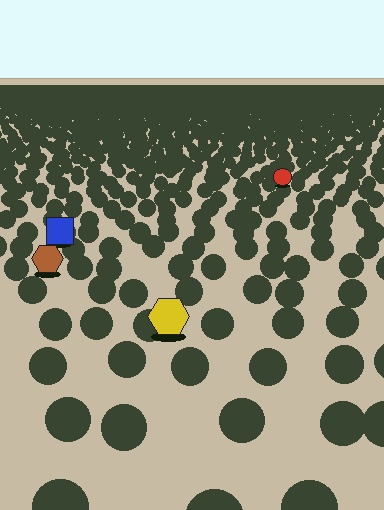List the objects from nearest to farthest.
From nearest to farthest: the yellow hexagon, the brown hexagon, the blue square, the red circle.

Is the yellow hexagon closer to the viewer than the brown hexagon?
Yes. The yellow hexagon is closer — you can tell from the texture gradient: the ground texture is coarser near it.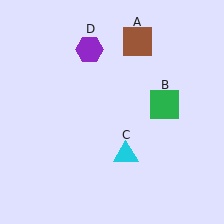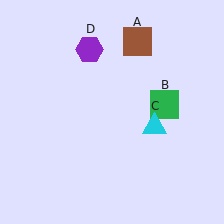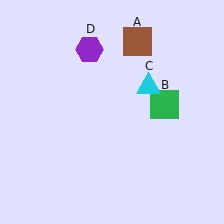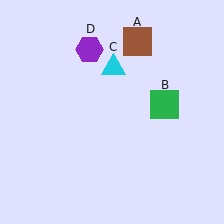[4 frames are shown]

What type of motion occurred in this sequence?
The cyan triangle (object C) rotated counterclockwise around the center of the scene.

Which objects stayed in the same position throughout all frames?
Brown square (object A) and green square (object B) and purple hexagon (object D) remained stationary.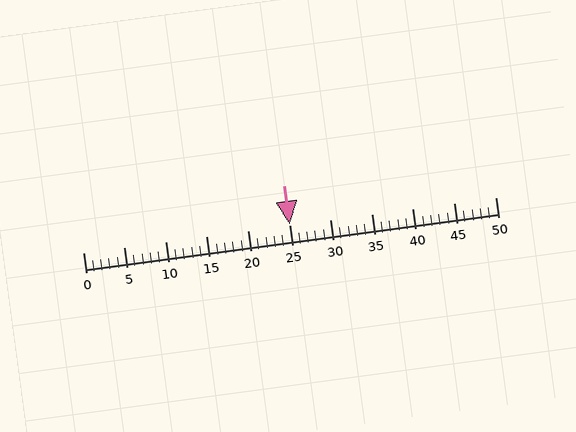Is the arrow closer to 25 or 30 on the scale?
The arrow is closer to 25.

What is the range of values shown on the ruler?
The ruler shows values from 0 to 50.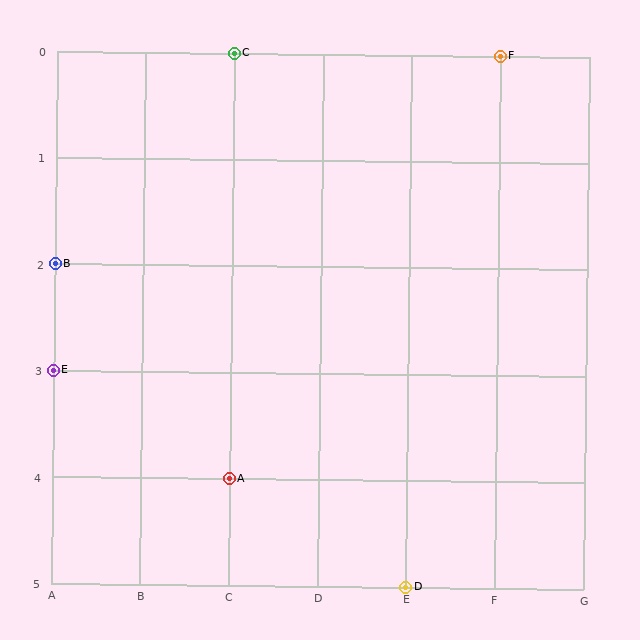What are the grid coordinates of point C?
Point C is at grid coordinates (C, 0).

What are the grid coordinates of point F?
Point F is at grid coordinates (F, 0).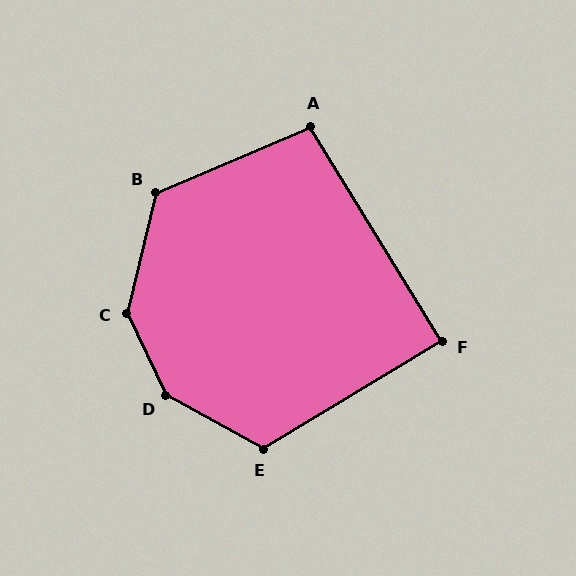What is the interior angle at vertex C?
Approximately 142 degrees (obtuse).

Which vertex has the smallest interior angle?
F, at approximately 90 degrees.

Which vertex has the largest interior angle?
D, at approximately 144 degrees.